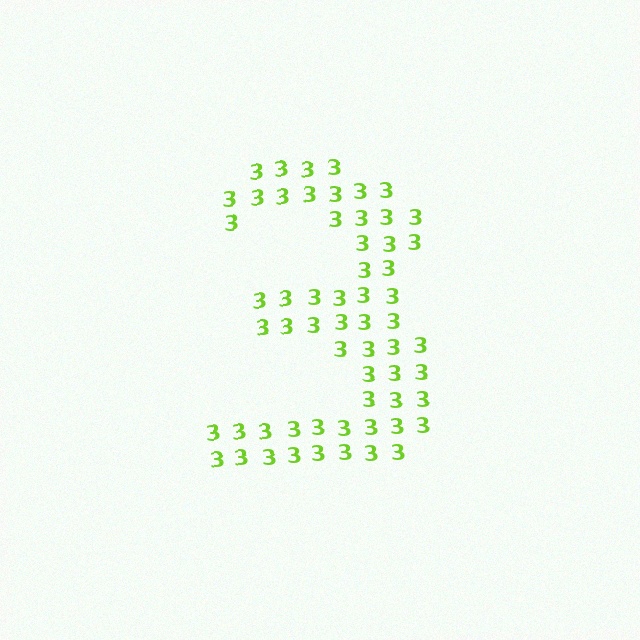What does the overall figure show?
The overall figure shows the digit 3.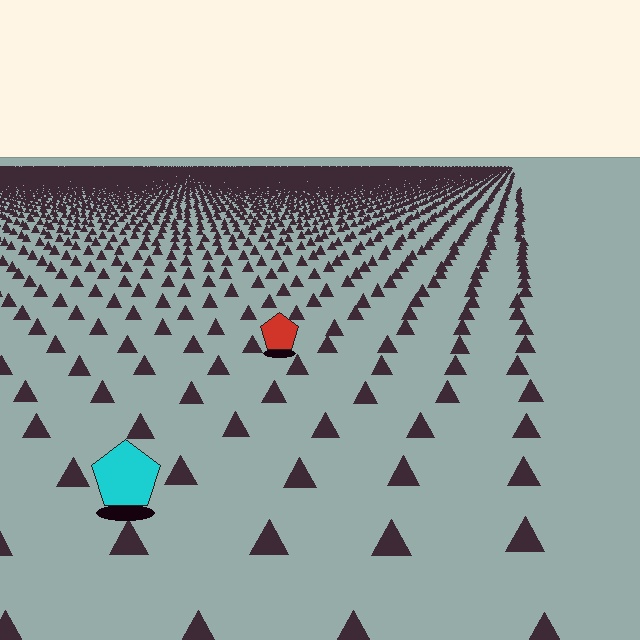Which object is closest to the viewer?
The cyan pentagon is closest. The texture marks near it are larger and more spread out.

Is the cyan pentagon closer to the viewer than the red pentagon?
Yes. The cyan pentagon is closer — you can tell from the texture gradient: the ground texture is coarser near it.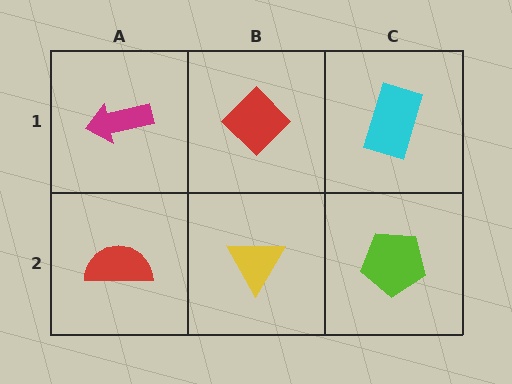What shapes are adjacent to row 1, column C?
A lime pentagon (row 2, column C), a red diamond (row 1, column B).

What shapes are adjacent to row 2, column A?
A magenta arrow (row 1, column A), a yellow triangle (row 2, column B).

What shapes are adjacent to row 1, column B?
A yellow triangle (row 2, column B), a magenta arrow (row 1, column A), a cyan rectangle (row 1, column C).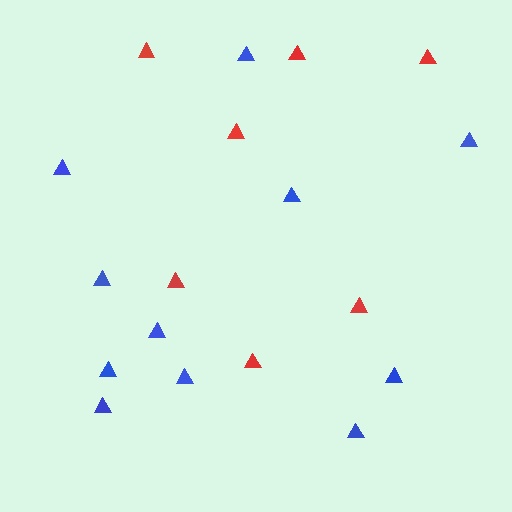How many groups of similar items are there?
There are 2 groups: one group of blue triangles (11) and one group of red triangles (7).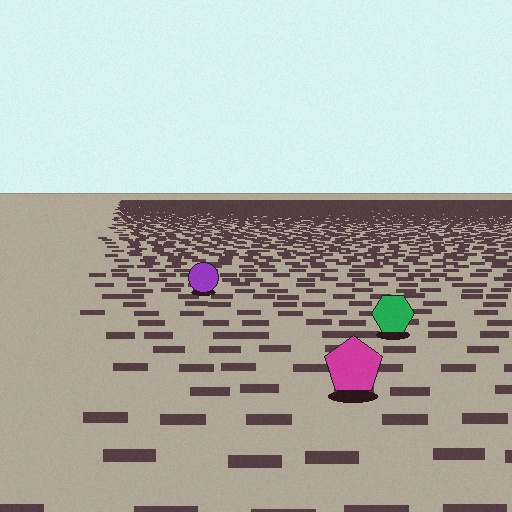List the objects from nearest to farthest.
From nearest to farthest: the magenta pentagon, the green hexagon, the purple circle.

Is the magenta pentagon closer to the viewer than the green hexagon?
Yes. The magenta pentagon is closer — you can tell from the texture gradient: the ground texture is coarser near it.